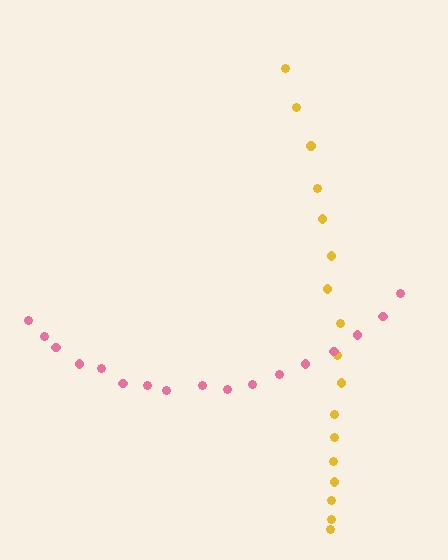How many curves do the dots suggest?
There are 2 distinct paths.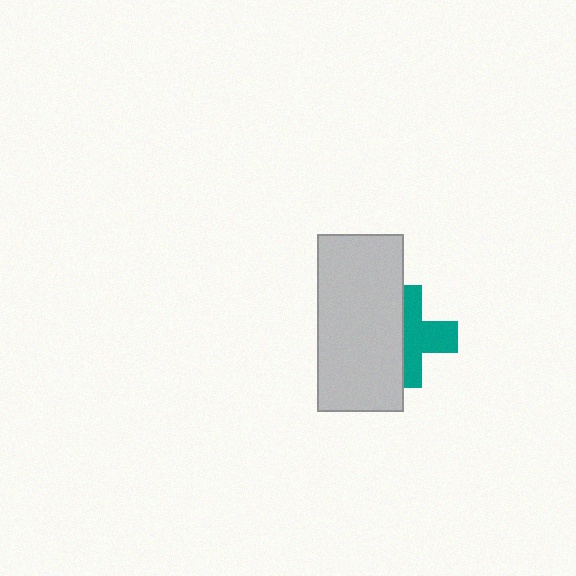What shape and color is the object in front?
The object in front is a light gray rectangle.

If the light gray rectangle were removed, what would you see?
You would see the complete teal cross.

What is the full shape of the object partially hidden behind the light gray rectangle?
The partially hidden object is a teal cross.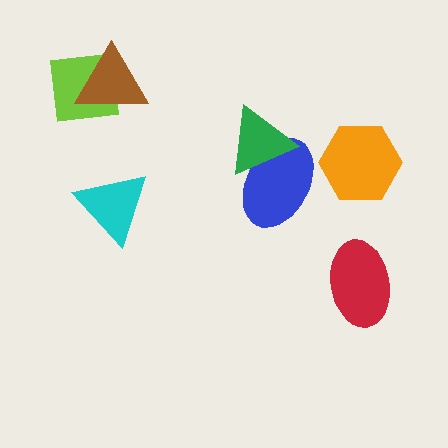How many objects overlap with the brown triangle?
1 object overlaps with the brown triangle.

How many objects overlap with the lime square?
1 object overlaps with the lime square.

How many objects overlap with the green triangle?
1 object overlaps with the green triangle.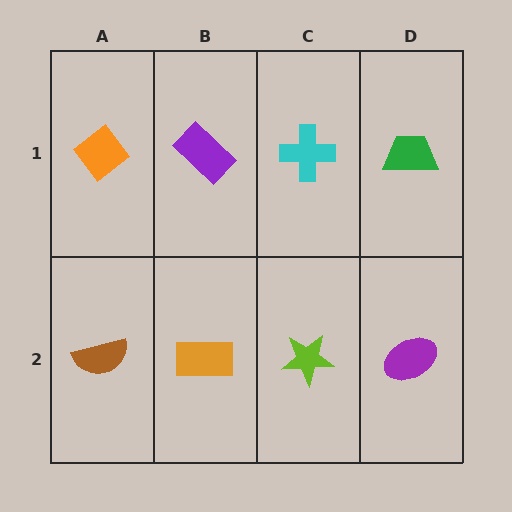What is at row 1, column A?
An orange diamond.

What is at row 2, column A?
A brown semicircle.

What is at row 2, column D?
A purple ellipse.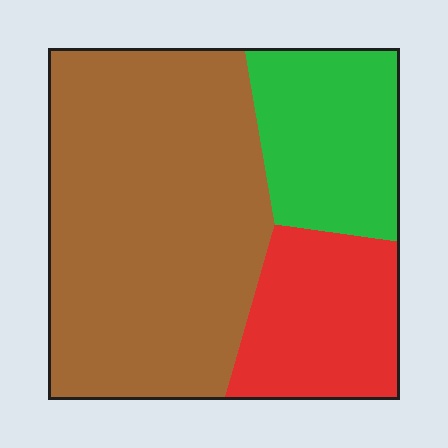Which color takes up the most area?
Brown, at roughly 60%.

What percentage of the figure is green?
Green takes up about one fifth (1/5) of the figure.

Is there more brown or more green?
Brown.